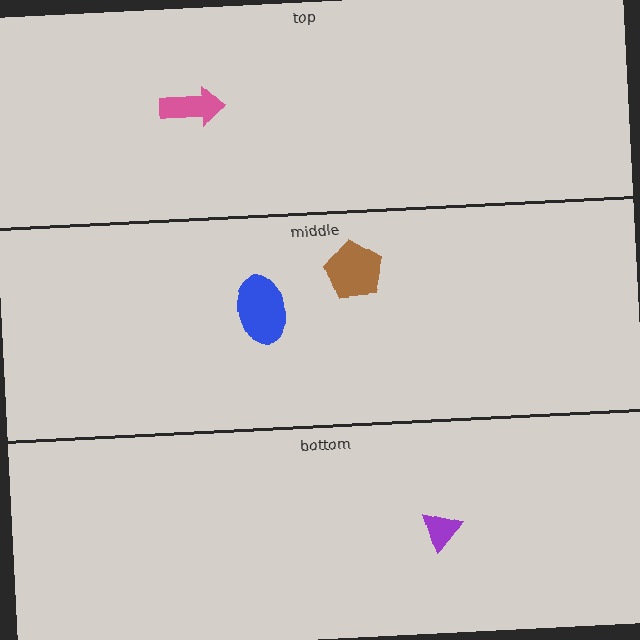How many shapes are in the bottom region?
1.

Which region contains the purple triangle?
The bottom region.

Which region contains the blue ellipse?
The middle region.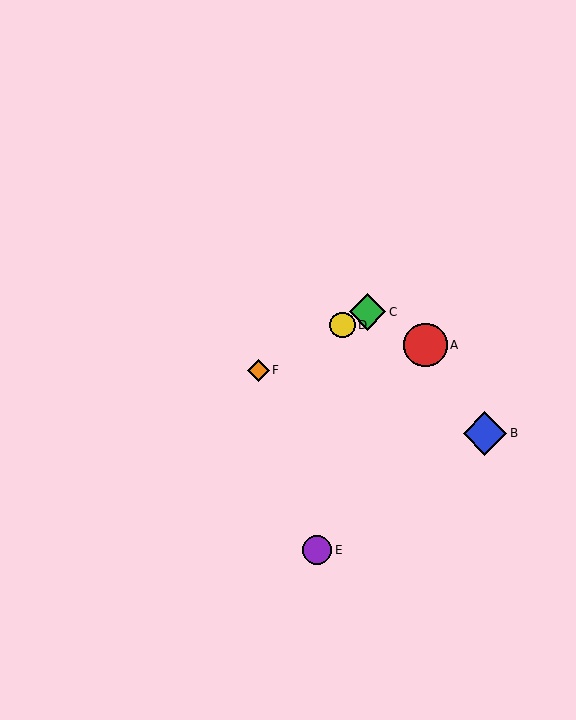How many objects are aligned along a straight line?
3 objects (C, D, F) are aligned along a straight line.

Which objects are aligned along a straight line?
Objects C, D, F are aligned along a straight line.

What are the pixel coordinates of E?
Object E is at (317, 550).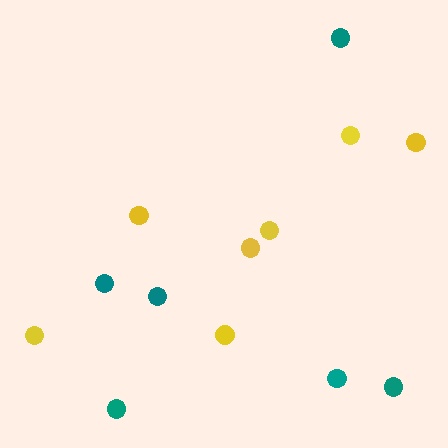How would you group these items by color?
There are 2 groups: one group of yellow circles (7) and one group of teal circles (6).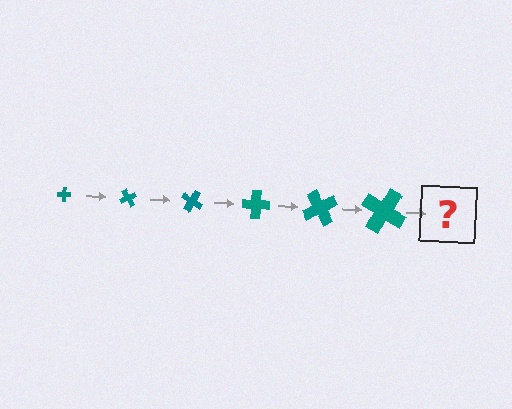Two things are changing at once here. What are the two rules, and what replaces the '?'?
The two rules are that the cross grows larger each step and it rotates 60 degrees each step. The '?' should be a cross, larger than the previous one and rotated 360 degrees from the start.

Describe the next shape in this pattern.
It should be a cross, larger than the previous one and rotated 360 degrees from the start.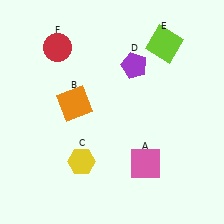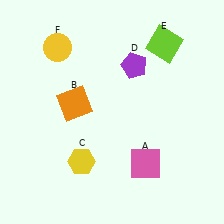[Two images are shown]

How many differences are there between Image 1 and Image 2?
There is 1 difference between the two images.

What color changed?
The circle (F) changed from red in Image 1 to yellow in Image 2.